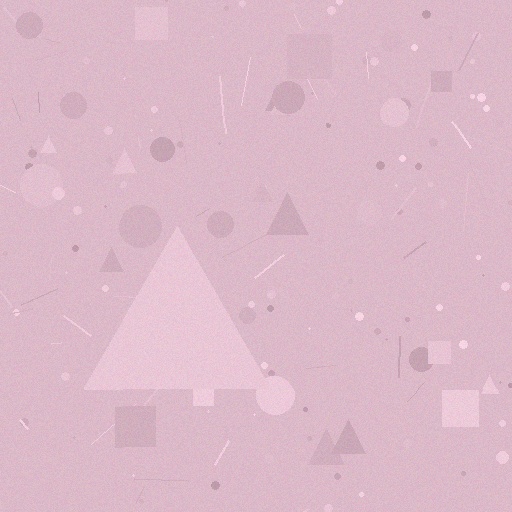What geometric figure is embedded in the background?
A triangle is embedded in the background.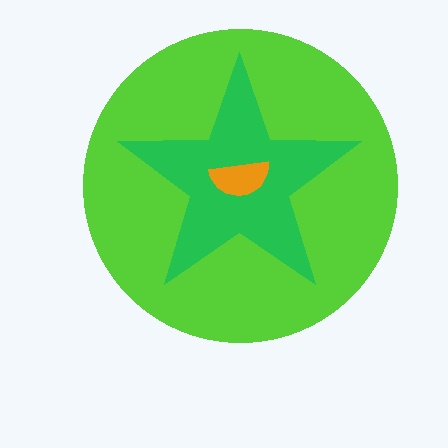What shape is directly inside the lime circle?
The green star.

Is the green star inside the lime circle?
Yes.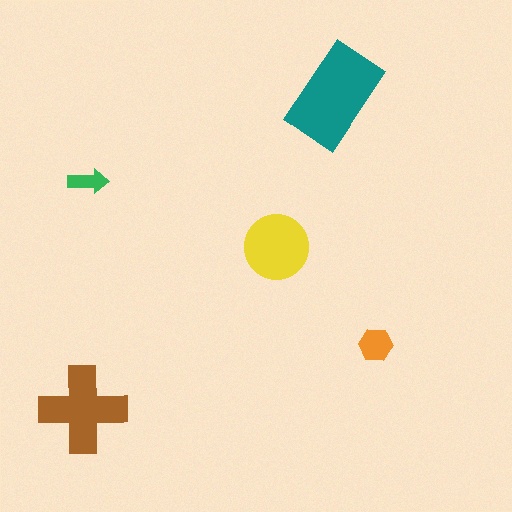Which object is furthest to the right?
The orange hexagon is rightmost.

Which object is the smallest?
The green arrow.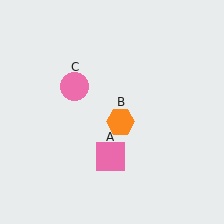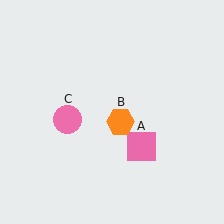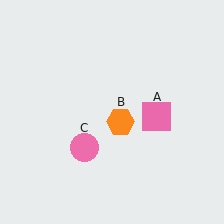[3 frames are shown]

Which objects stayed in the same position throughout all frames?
Orange hexagon (object B) remained stationary.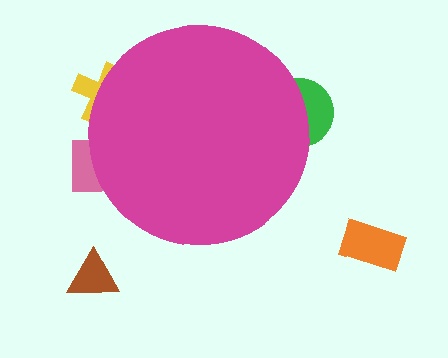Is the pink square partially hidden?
Yes, the pink square is partially hidden behind the magenta circle.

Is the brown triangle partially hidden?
No, the brown triangle is fully visible.